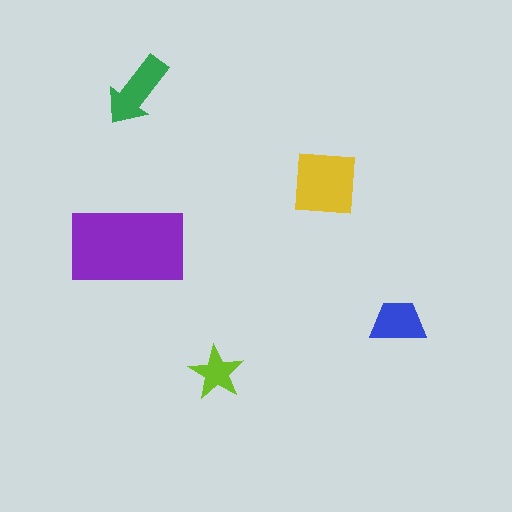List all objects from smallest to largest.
The lime star, the blue trapezoid, the green arrow, the yellow square, the purple rectangle.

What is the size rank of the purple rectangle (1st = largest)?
1st.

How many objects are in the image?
There are 5 objects in the image.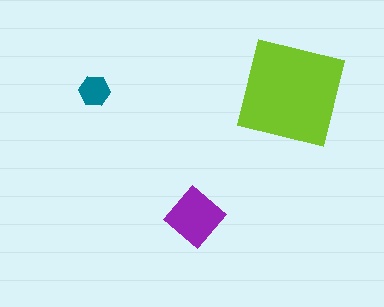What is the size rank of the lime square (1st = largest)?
1st.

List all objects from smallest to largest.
The teal hexagon, the purple diamond, the lime square.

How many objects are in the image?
There are 3 objects in the image.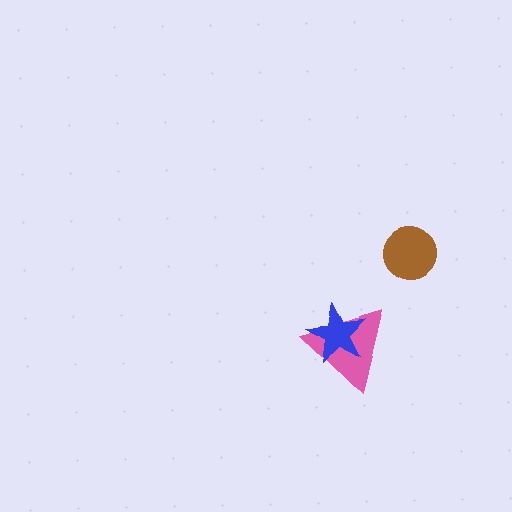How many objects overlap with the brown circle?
0 objects overlap with the brown circle.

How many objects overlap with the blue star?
1 object overlaps with the blue star.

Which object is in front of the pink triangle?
The blue star is in front of the pink triangle.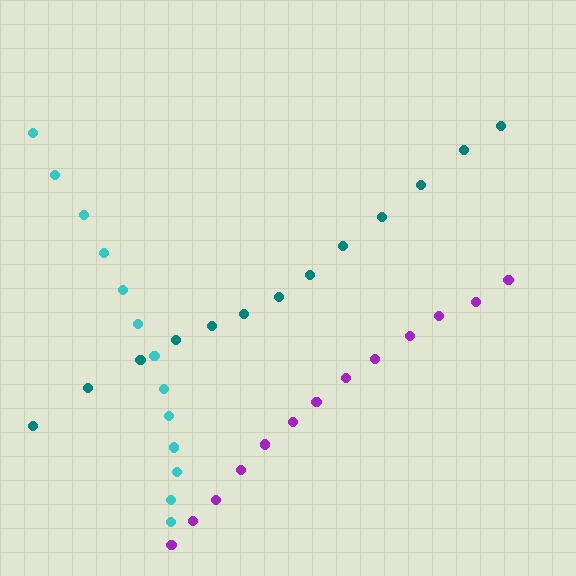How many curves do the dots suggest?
There are 3 distinct paths.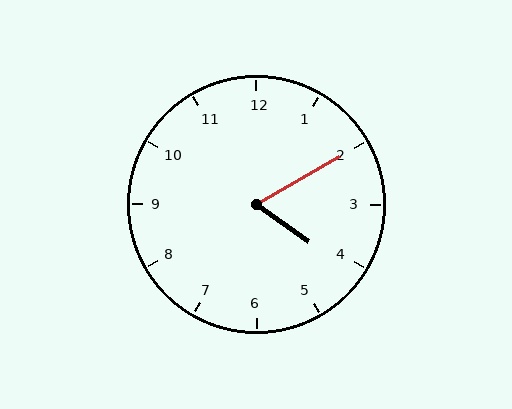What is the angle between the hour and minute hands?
Approximately 65 degrees.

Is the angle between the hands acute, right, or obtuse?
It is acute.